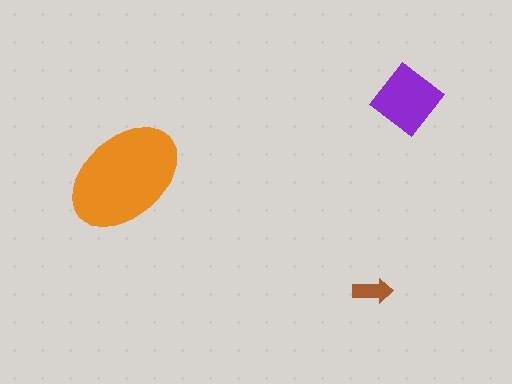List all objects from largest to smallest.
The orange ellipse, the purple diamond, the brown arrow.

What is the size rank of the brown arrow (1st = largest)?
3rd.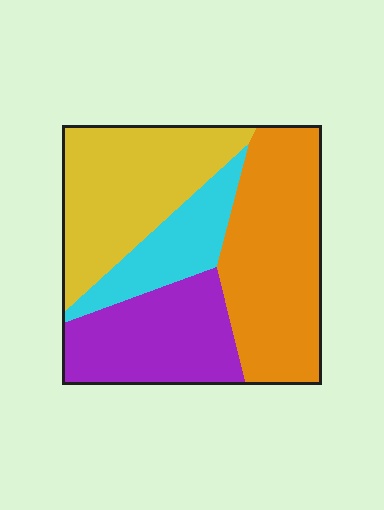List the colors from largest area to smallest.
From largest to smallest: orange, yellow, purple, cyan.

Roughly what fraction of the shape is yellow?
Yellow takes up between a quarter and a half of the shape.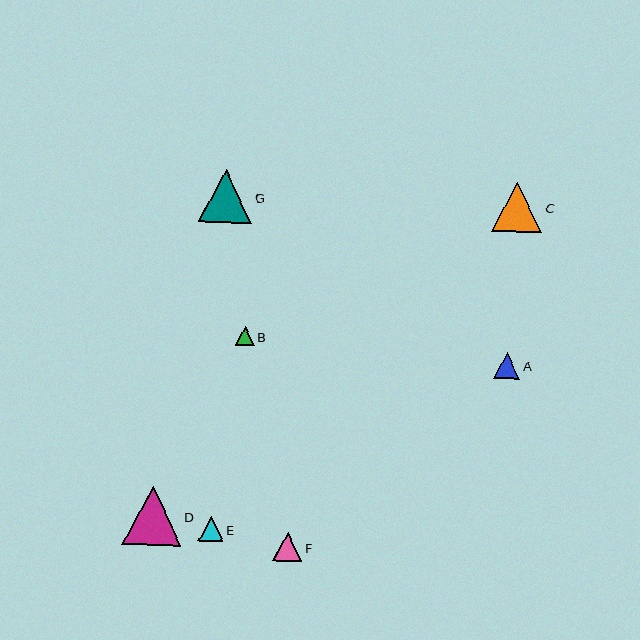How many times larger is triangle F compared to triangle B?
Triangle F is approximately 1.5 times the size of triangle B.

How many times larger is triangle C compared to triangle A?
Triangle C is approximately 1.9 times the size of triangle A.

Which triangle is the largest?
Triangle D is the largest with a size of approximately 59 pixels.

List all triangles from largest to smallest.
From largest to smallest: D, G, C, F, A, E, B.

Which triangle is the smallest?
Triangle B is the smallest with a size of approximately 19 pixels.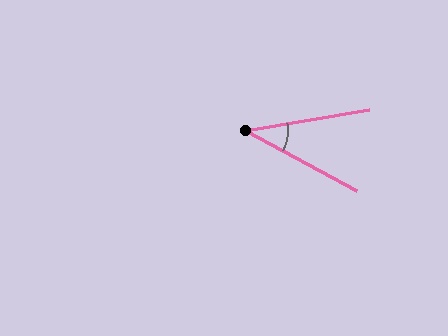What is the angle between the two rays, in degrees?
Approximately 38 degrees.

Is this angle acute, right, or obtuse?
It is acute.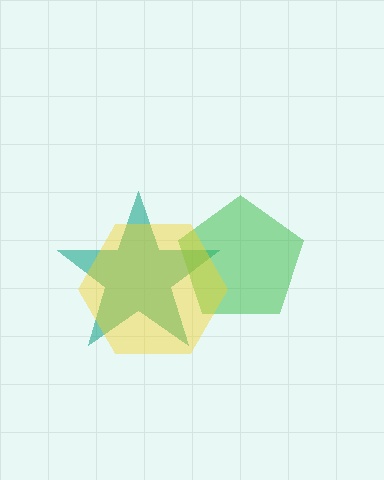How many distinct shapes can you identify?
There are 3 distinct shapes: a teal star, a green pentagon, a yellow hexagon.